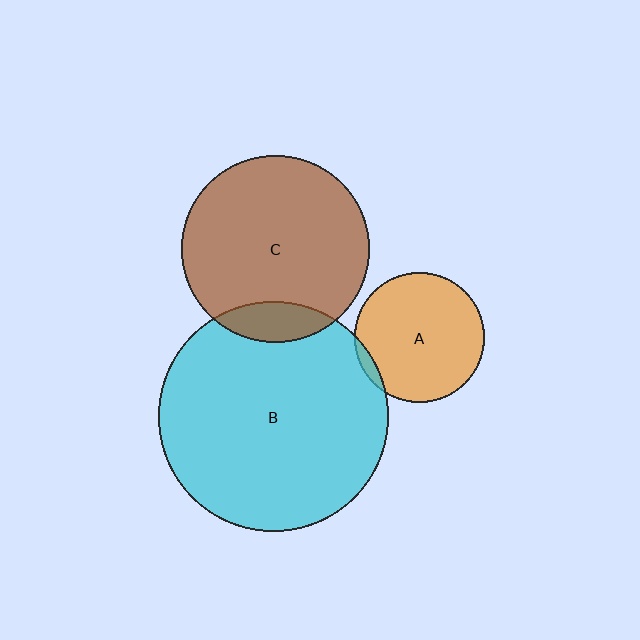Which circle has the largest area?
Circle B (cyan).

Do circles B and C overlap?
Yes.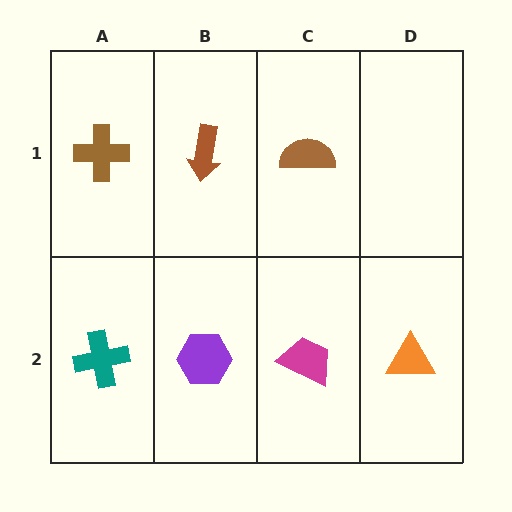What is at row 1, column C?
A brown semicircle.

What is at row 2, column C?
A magenta trapezoid.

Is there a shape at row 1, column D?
No, that cell is empty.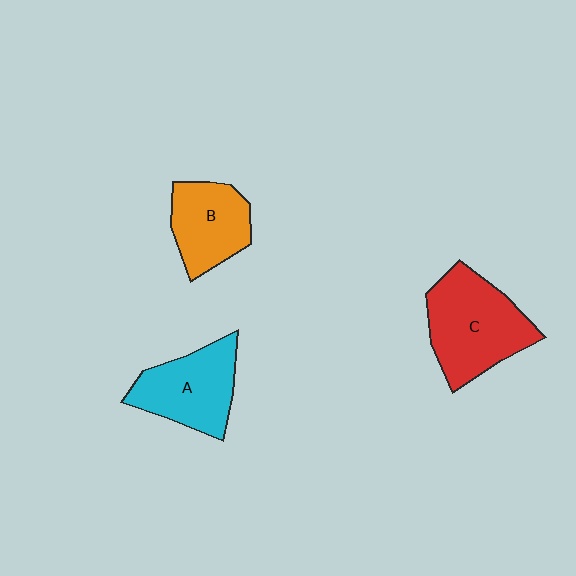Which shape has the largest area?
Shape C (red).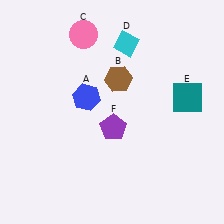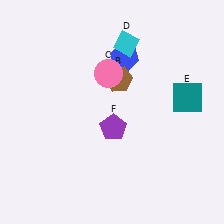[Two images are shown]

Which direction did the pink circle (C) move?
The pink circle (C) moved down.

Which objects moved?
The objects that moved are: the blue hexagon (A), the pink circle (C).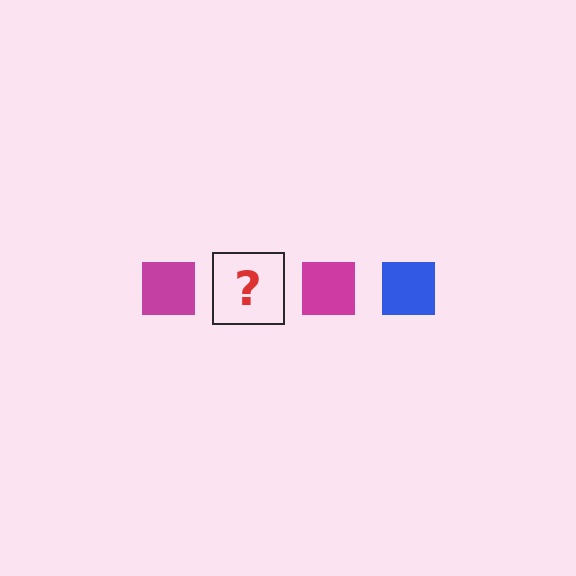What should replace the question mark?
The question mark should be replaced with a blue square.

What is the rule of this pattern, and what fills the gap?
The rule is that the pattern cycles through magenta, blue squares. The gap should be filled with a blue square.